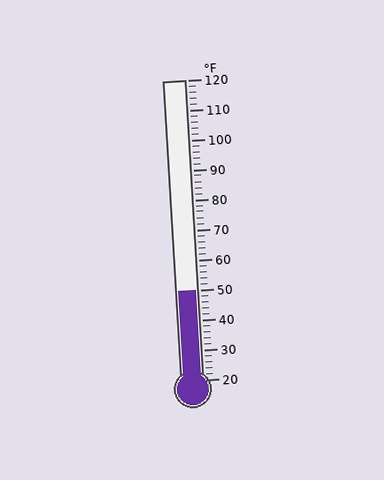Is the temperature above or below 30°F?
The temperature is above 30°F.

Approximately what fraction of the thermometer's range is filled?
The thermometer is filled to approximately 30% of its range.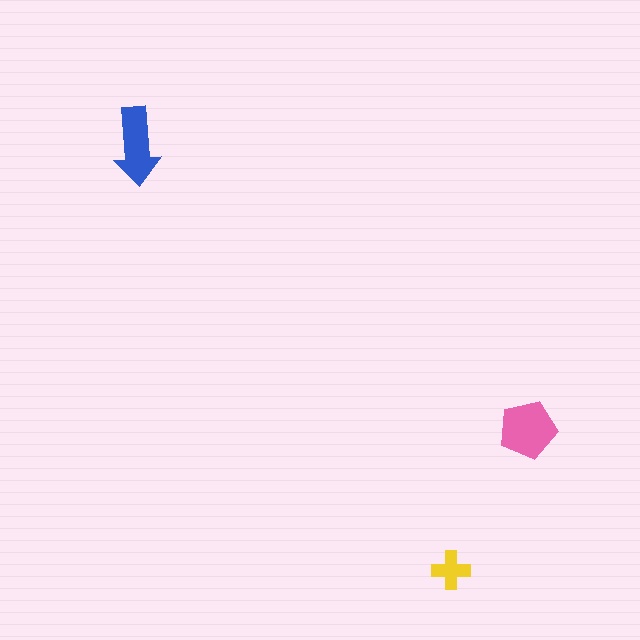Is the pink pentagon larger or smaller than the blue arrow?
Larger.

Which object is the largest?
The pink pentagon.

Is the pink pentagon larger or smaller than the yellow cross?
Larger.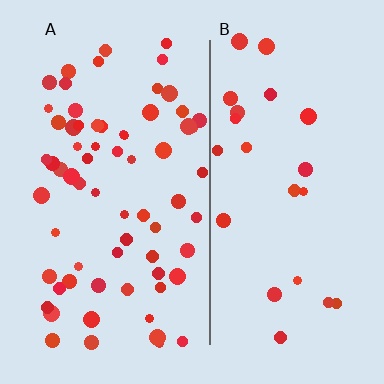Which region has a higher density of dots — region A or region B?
A (the left).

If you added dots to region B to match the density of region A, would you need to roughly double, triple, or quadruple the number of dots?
Approximately triple.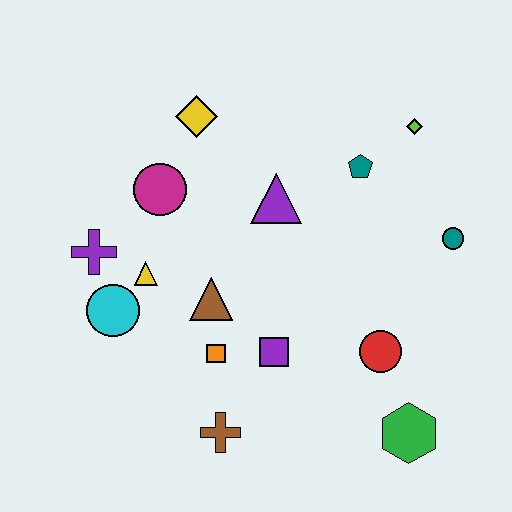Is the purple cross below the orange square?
No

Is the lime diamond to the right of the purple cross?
Yes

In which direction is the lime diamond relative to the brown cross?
The lime diamond is above the brown cross.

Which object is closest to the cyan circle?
The yellow triangle is closest to the cyan circle.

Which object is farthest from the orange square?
The lime diamond is farthest from the orange square.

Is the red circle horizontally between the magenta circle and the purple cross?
No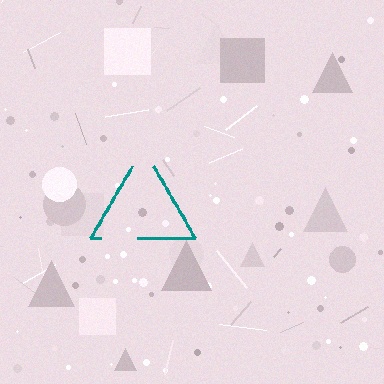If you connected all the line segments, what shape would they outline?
They would outline a triangle.